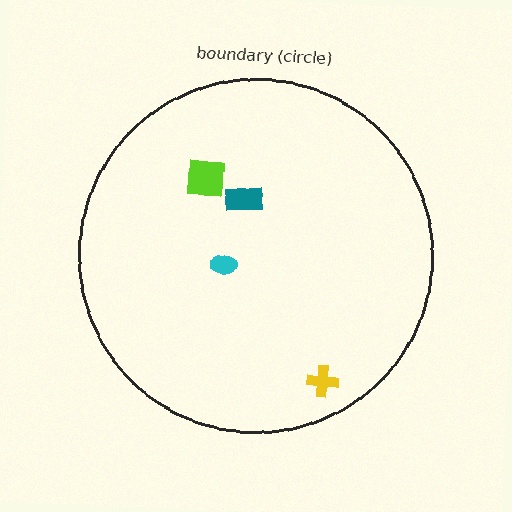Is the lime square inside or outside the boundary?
Inside.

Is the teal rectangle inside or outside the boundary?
Inside.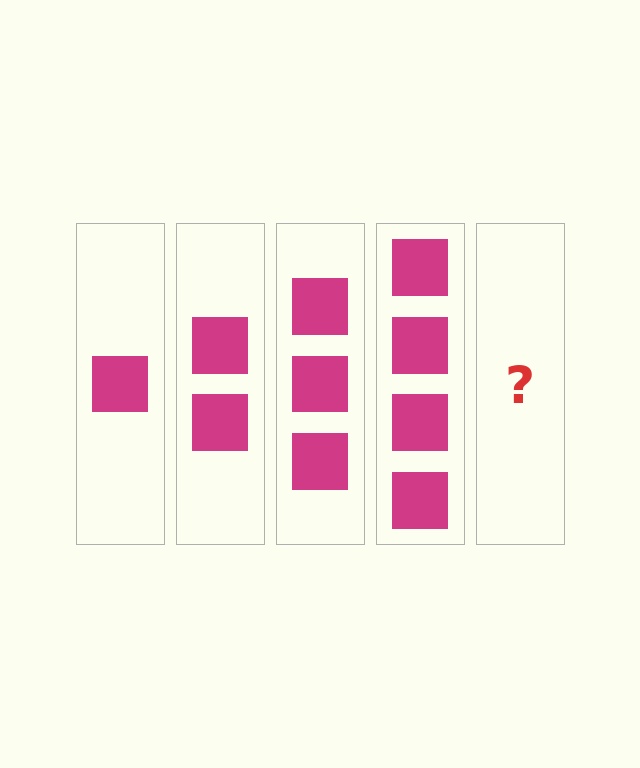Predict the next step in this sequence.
The next step is 5 squares.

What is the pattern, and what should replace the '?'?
The pattern is that each step adds one more square. The '?' should be 5 squares.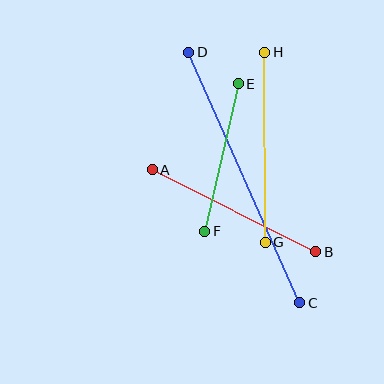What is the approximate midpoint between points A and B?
The midpoint is at approximately (234, 211) pixels.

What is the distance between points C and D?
The distance is approximately 274 pixels.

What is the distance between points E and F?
The distance is approximately 151 pixels.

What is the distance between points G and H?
The distance is approximately 190 pixels.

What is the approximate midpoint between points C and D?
The midpoint is at approximately (244, 177) pixels.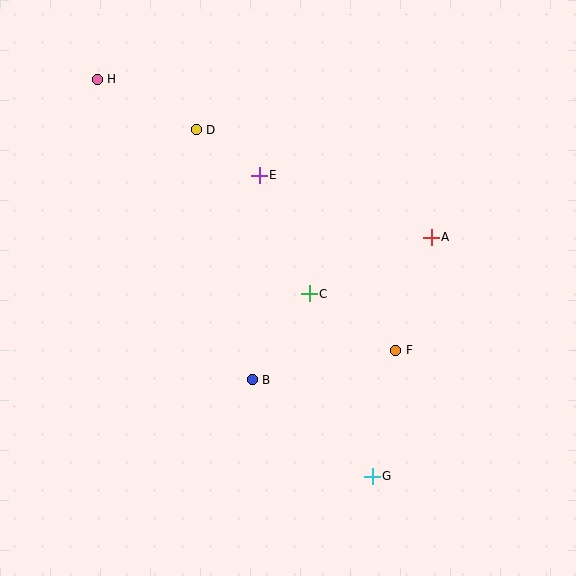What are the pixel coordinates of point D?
Point D is at (196, 130).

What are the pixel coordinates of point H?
Point H is at (97, 79).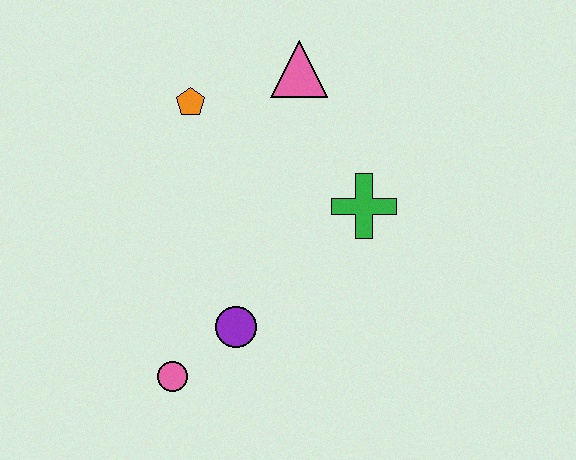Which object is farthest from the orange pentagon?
The pink circle is farthest from the orange pentagon.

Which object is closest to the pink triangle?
The orange pentagon is closest to the pink triangle.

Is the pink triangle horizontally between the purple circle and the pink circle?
No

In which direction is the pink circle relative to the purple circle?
The pink circle is to the left of the purple circle.